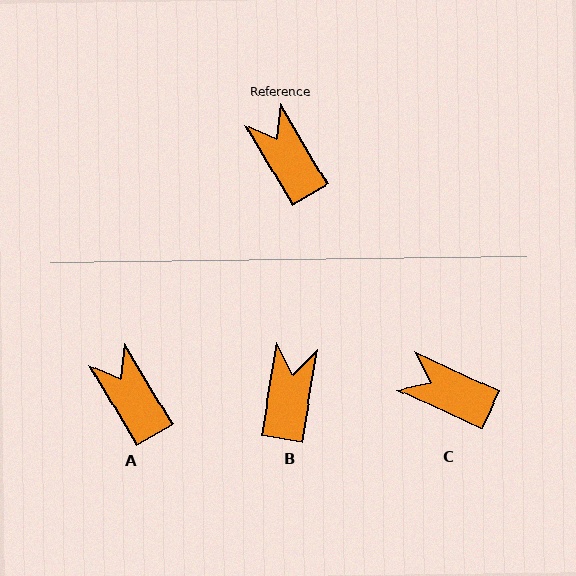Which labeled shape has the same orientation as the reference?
A.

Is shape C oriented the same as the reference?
No, it is off by about 34 degrees.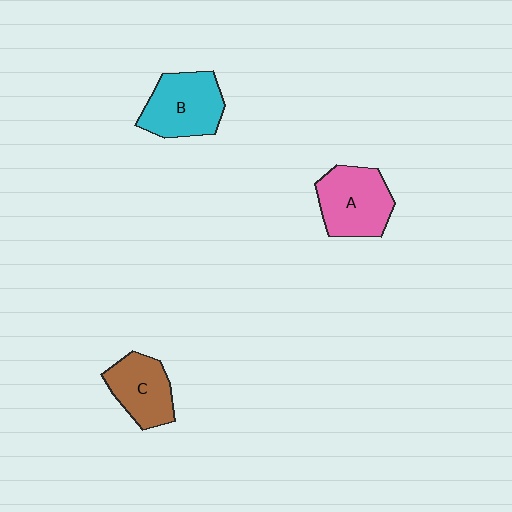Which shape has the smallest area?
Shape C (brown).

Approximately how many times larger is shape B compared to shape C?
Approximately 1.2 times.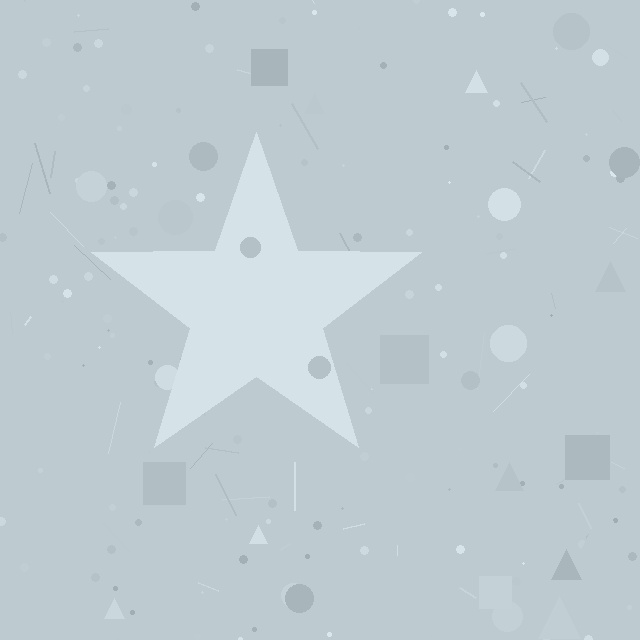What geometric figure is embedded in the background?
A star is embedded in the background.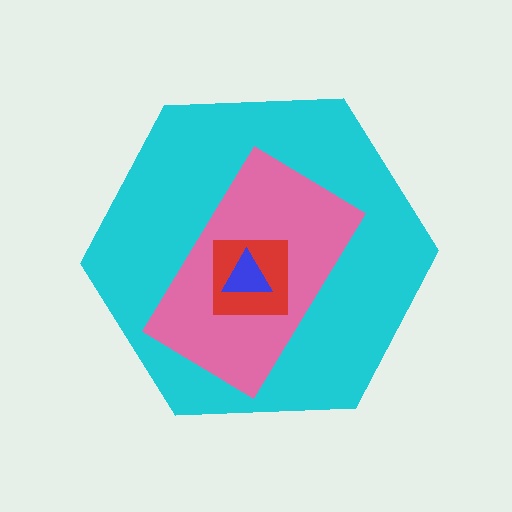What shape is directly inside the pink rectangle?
The red square.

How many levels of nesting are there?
4.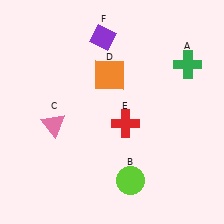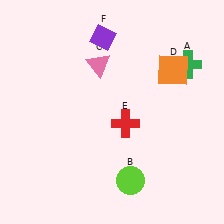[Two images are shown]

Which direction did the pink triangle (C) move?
The pink triangle (C) moved up.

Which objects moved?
The objects that moved are: the pink triangle (C), the orange square (D).